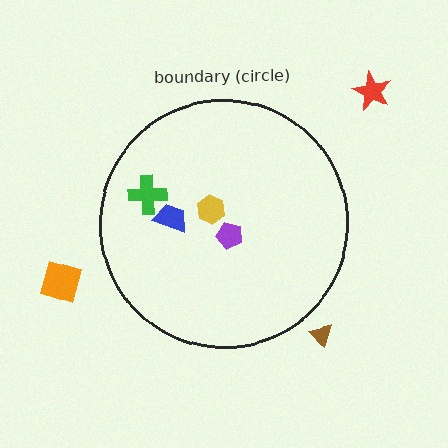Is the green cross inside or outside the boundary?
Inside.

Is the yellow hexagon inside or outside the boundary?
Inside.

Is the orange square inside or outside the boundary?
Outside.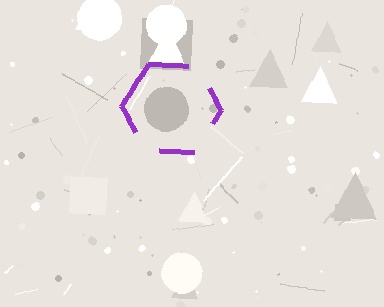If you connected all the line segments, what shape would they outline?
They would outline a hexagon.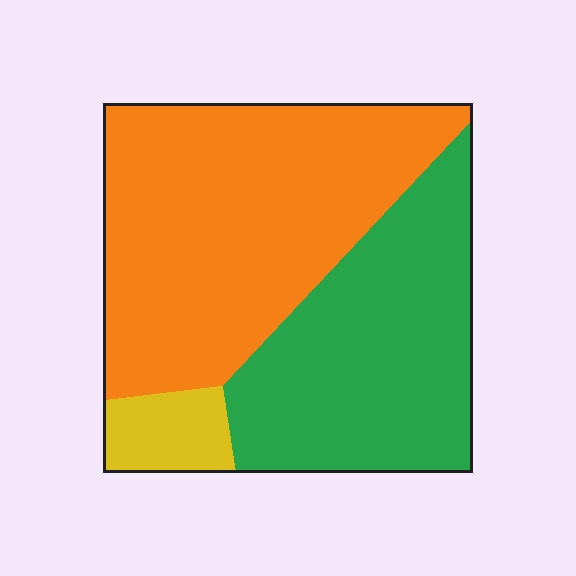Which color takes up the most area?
Orange, at roughly 55%.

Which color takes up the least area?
Yellow, at roughly 5%.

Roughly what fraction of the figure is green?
Green covers roughly 40% of the figure.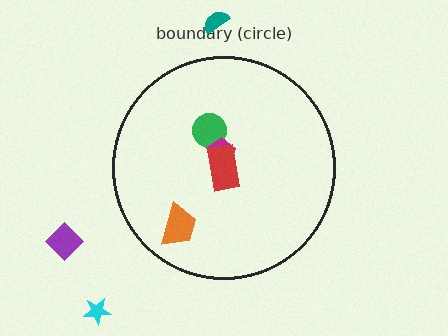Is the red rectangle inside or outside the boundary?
Inside.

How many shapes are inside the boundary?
4 inside, 3 outside.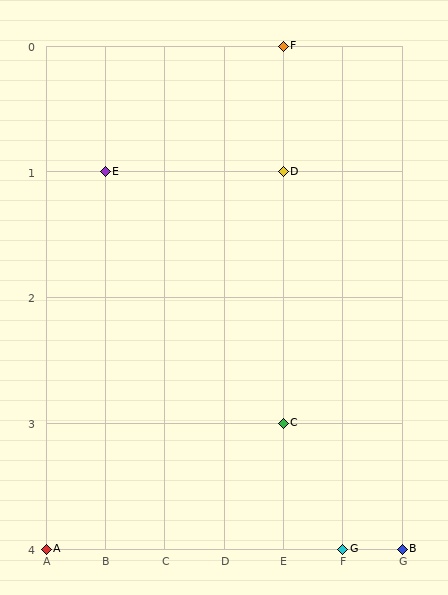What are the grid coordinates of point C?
Point C is at grid coordinates (E, 3).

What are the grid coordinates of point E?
Point E is at grid coordinates (B, 1).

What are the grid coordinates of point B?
Point B is at grid coordinates (G, 4).